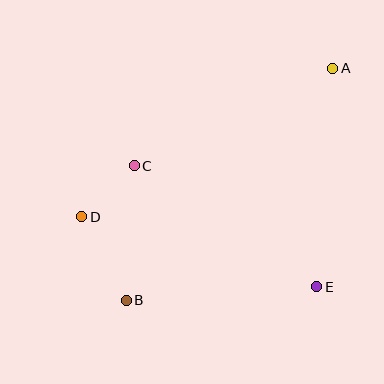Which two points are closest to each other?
Points C and D are closest to each other.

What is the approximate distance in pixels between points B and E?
The distance between B and E is approximately 191 pixels.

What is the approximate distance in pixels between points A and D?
The distance between A and D is approximately 292 pixels.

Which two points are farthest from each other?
Points A and B are farthest from each other.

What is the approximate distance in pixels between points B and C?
The distance between B and C is approximately 135 pixels.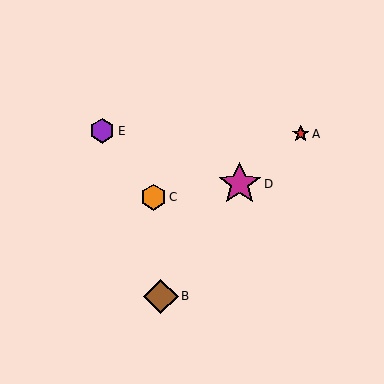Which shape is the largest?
The magenta star (labeled D) is the largest.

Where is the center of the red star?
The center of the red star is at (301, 134).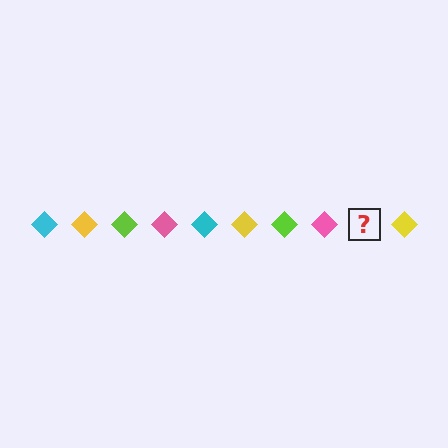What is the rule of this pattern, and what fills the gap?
The rule is that the pattern cycles through cyan, yellow, lime, pink diamonds. The gap should be filled with a cyan diamond.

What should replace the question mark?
The question mark should be replaced with a cyan diamond.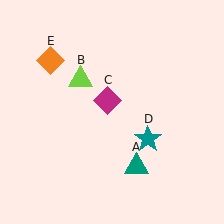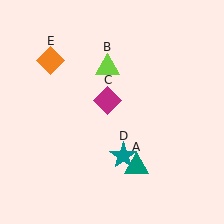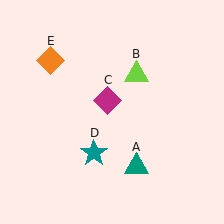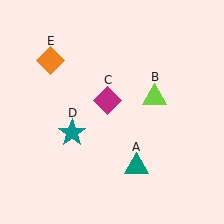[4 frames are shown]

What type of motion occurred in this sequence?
The lime triangle (object B), teal star (object D) rotated clockwise around the center of the scene.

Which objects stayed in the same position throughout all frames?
Teal triangle (object A) and magenta diamond (object C) and orange diamond (object E) remained stationary.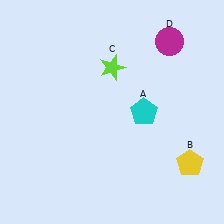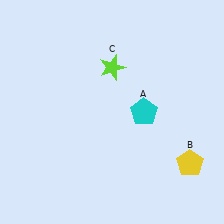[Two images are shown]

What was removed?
The magenta circle (D) was removed in Image 2.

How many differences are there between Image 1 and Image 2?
There is 1 difference between the two images.